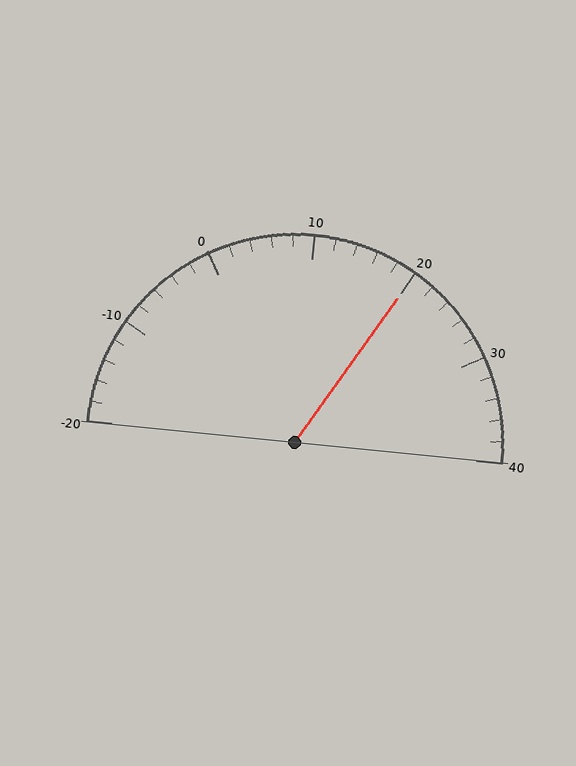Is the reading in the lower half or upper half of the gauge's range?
The reading is in the upper half of the range (-20 to 40).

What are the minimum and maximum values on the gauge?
The gauge ranges from -20 to 40.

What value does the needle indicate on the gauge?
The needle indicates approximately 20.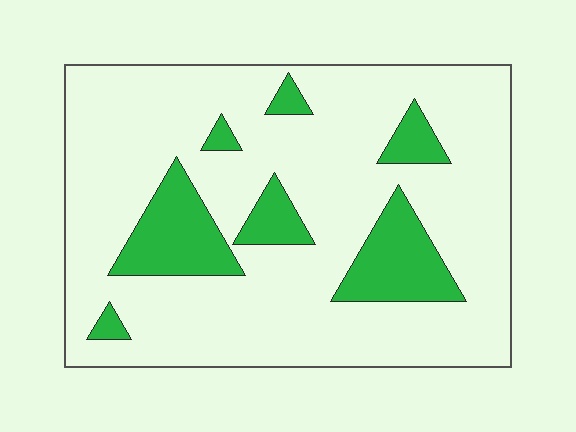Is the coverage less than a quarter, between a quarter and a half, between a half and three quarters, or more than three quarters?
Less than a quarter.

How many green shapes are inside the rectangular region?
7.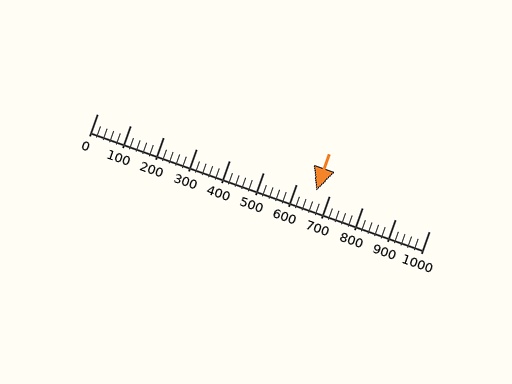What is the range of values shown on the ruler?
The ruler shows values from 0 to 1000.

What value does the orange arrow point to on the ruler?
The orange arrow points to approximately 661.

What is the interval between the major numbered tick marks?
The major tick marks are spaced 100 units apart.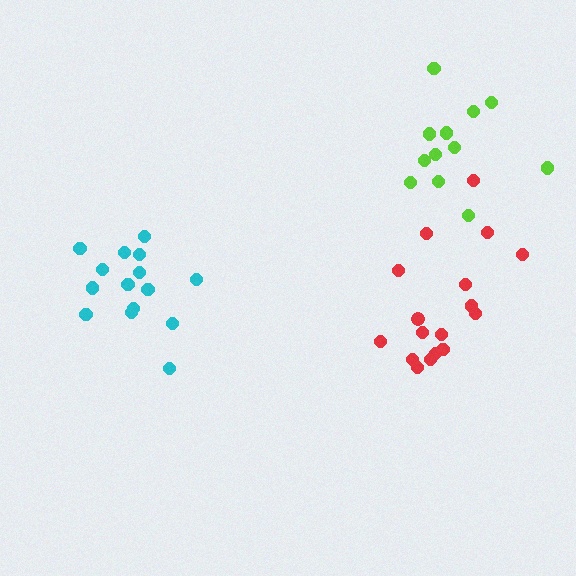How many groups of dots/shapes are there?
There are 3 groups.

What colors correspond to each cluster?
The clusters are colored: red, lime, cyan.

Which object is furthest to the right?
The lime cluster is rightmost.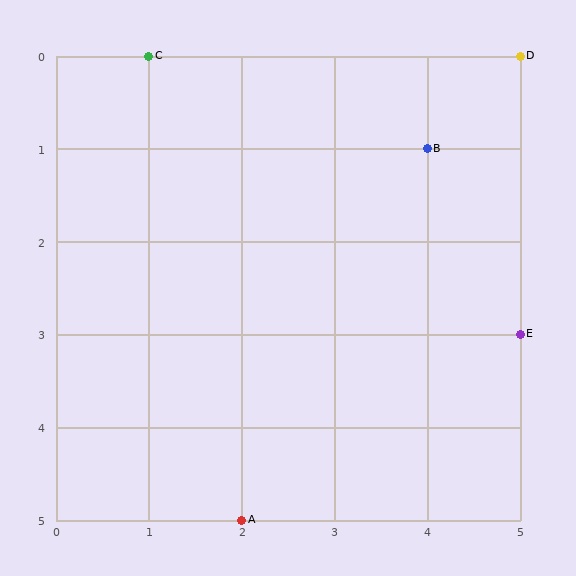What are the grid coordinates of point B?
Point B is at grid coordinates (4, 1).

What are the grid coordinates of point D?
Point D is at grid coordinates (5, 0).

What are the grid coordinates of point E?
Point E is at grid coordinates (5, 3).